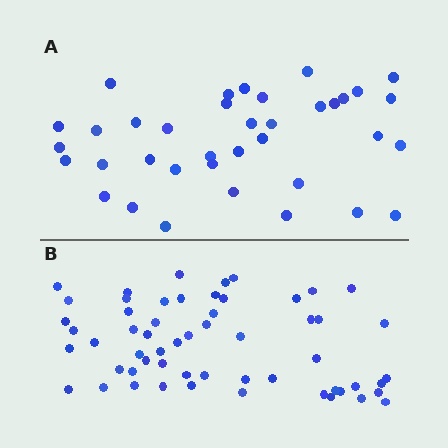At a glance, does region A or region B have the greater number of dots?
Region B (the bottom region) has more dots.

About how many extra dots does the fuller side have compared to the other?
Region B has approximately 20 more dots than region A.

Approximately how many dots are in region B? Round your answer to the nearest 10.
About 60 dots. (The exact count is 57, which rounds to 60.)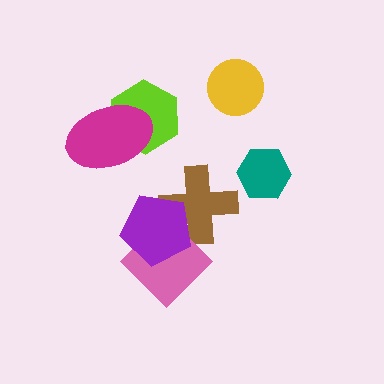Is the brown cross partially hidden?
Yes, it is partially covered by another shape.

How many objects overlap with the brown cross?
2 objects overlap with the brown cross.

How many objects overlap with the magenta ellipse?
1 object overlaps with the magenta ellipse.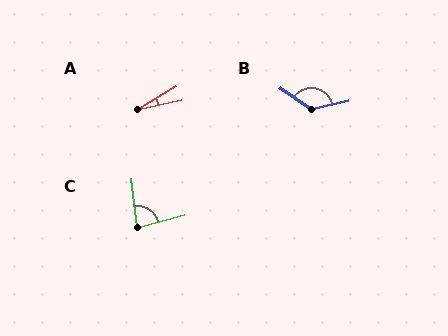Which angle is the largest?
B, at approximately 132 degrees.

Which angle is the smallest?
A, at approximately 19 degrees.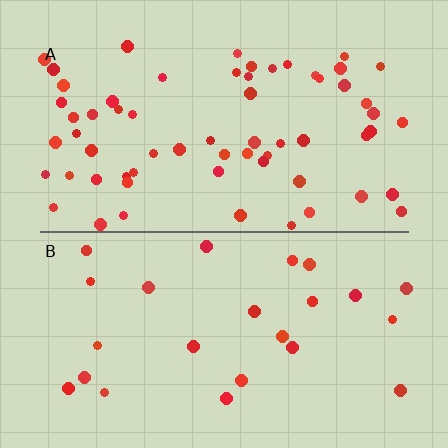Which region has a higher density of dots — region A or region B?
A (the top).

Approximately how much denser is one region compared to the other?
Approximately 2.6× — region A over region B.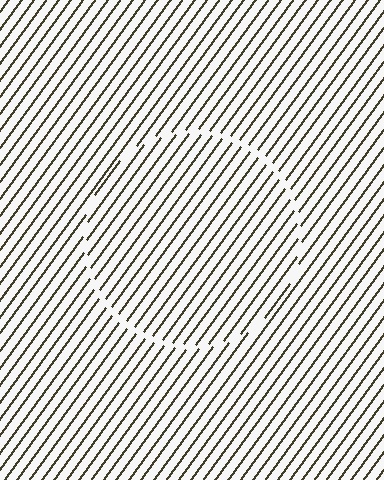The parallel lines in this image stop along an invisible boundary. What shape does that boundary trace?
An illusory circle. The interior of the shape contains the same grating, shifted by half a period — the contour is defined by the phase discontinuity where line-ends from the inner and outer gratings abut.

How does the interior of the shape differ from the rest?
The interior of the shape contains the same grating, shifted by half a period — the contour is defined by the phase discontinuity where line-ends from the inner and outer gratings abut.